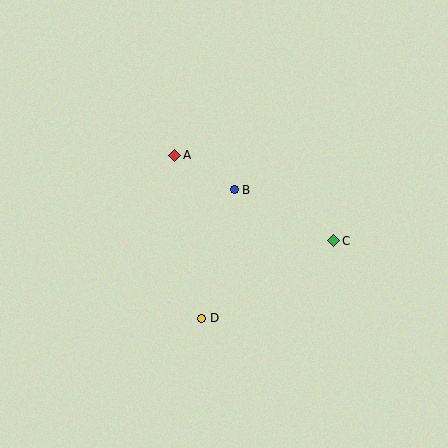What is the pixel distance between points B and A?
The distance between B and A is 69 pixels.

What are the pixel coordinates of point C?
Point C is at (334, 241).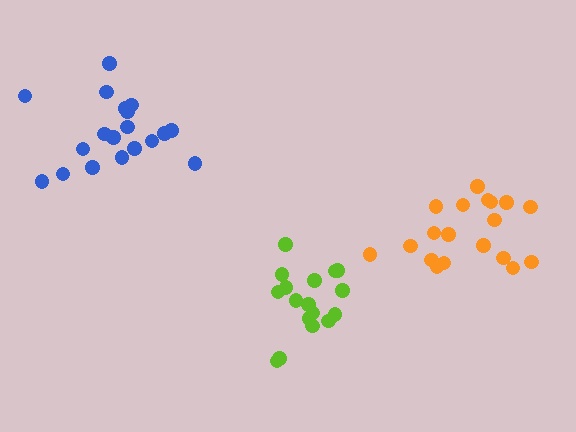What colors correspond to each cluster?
The clusters are colored: orange, blue, lime.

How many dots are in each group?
Group 1: 19 dots, Group 2: 19 dots, Group 3: 17 dots (55 total).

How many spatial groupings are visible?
There are 3 spatial groupings.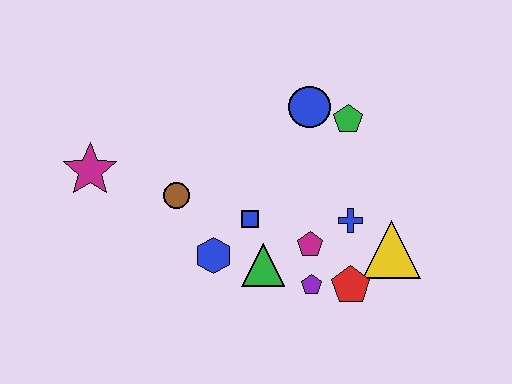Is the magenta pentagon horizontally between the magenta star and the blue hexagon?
No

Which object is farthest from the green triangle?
The magenta star is farthest from the green triangle.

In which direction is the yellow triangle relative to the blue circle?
The yellow triangle is below the blue circle.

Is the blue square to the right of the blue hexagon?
Yes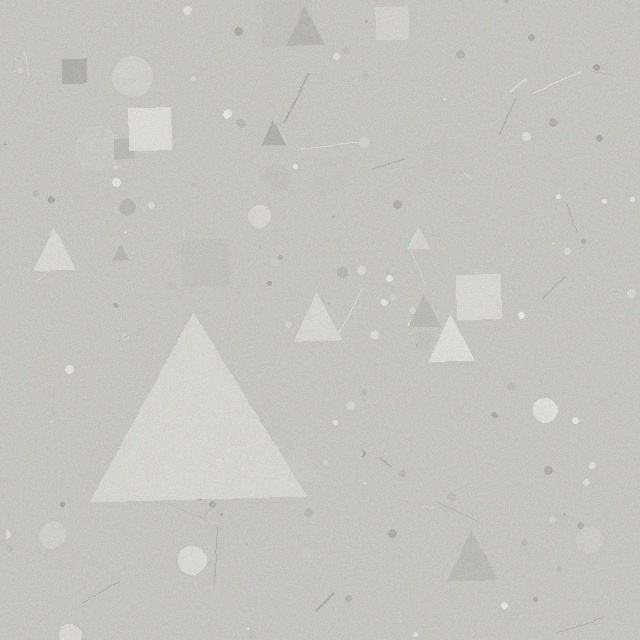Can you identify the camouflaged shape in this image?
The camouflaged shape is a triangle.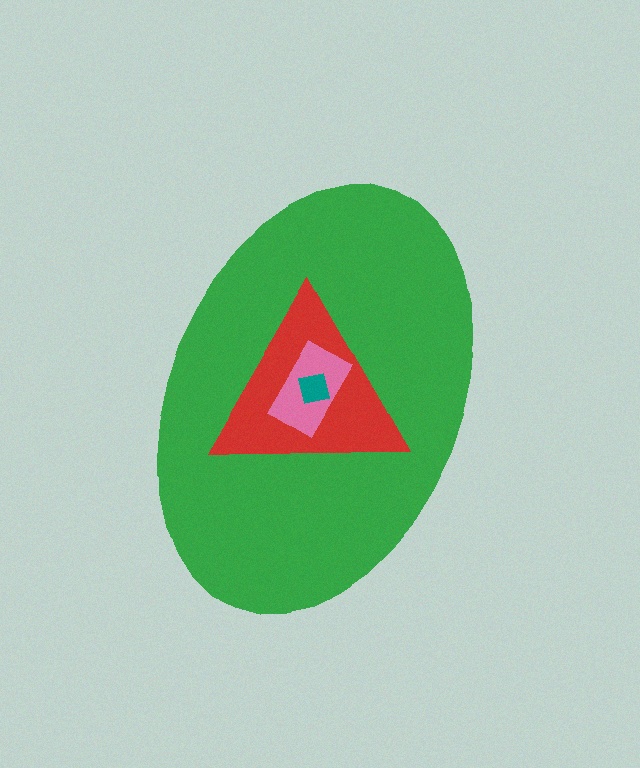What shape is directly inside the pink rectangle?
The teal square.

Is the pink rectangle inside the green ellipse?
Yes.